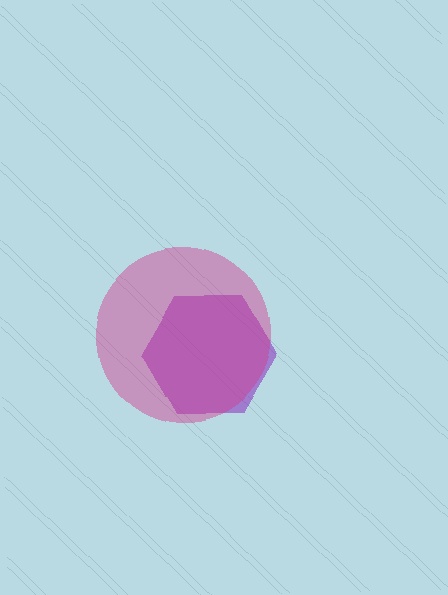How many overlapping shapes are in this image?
There are 2 overlapping shapes in the image.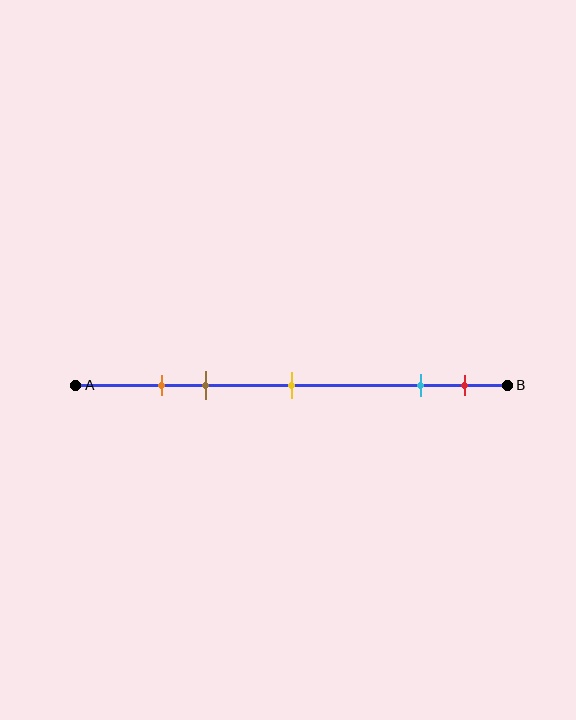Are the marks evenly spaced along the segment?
No, the marks are not evenly spaced.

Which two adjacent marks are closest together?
The orange and brown marks are the closest adjacent pair.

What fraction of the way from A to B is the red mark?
The red mark is approximately 90% (0.9) of the way from A to B.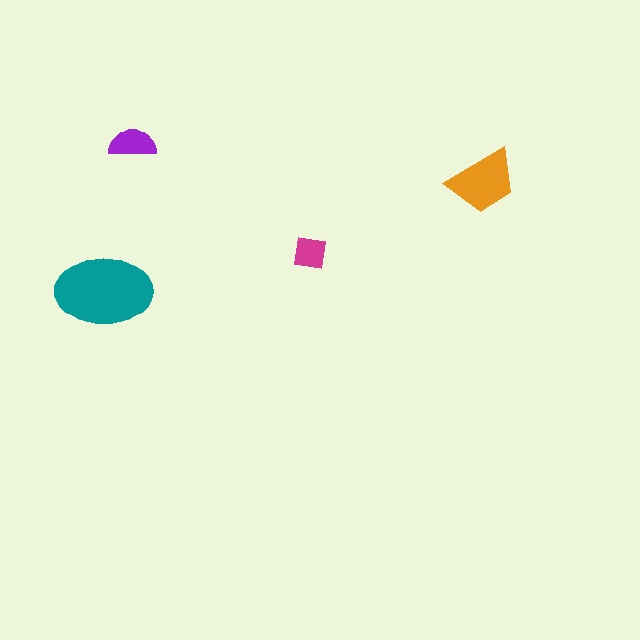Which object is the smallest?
The magenta square.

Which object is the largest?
The teal ellipse.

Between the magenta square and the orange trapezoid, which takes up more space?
The orange trapezoid.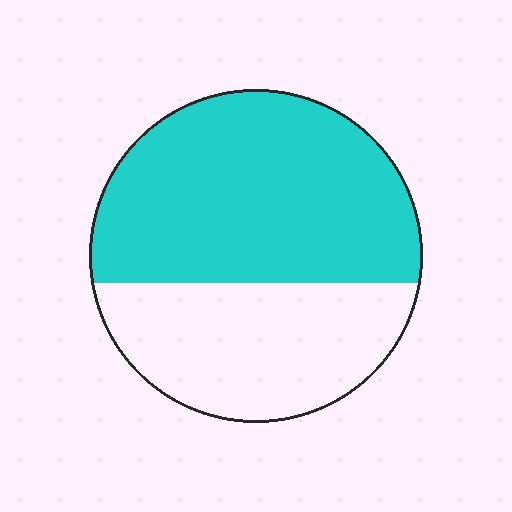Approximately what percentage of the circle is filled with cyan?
Approximately 60%.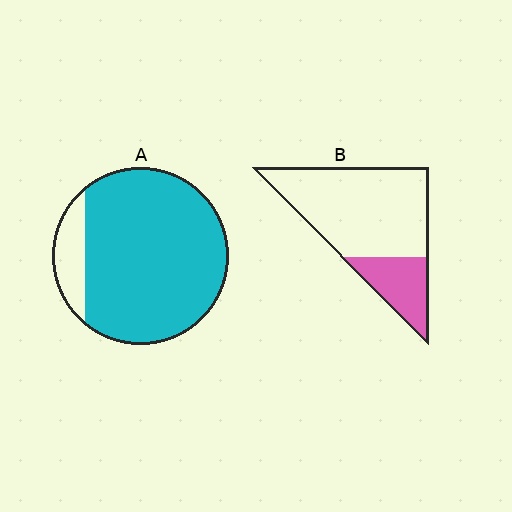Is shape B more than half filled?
No.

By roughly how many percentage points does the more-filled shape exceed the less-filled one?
By roughly 60 percentage points (A over B).